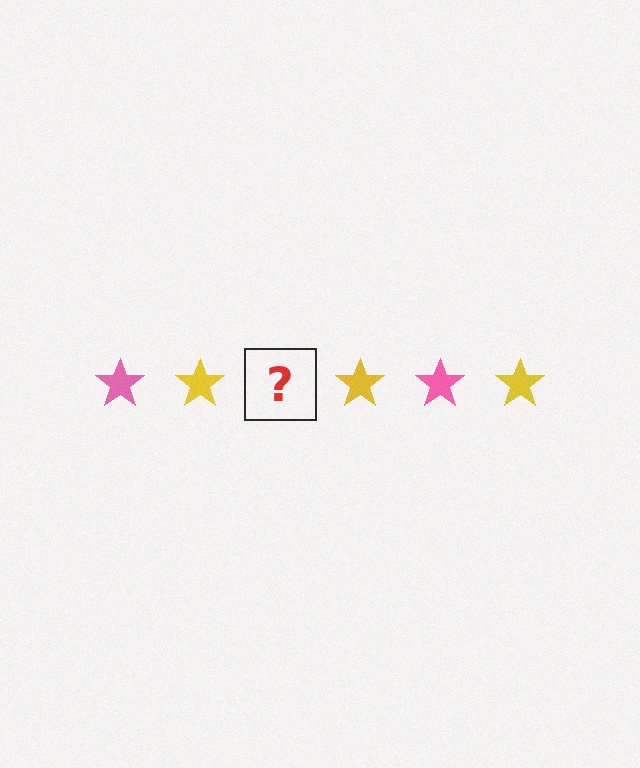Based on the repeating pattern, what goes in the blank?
The blank should be a pink star.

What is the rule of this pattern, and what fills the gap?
The rule is that the pattern cycles through pink, yellow stars. The gap should be filled with a pink star.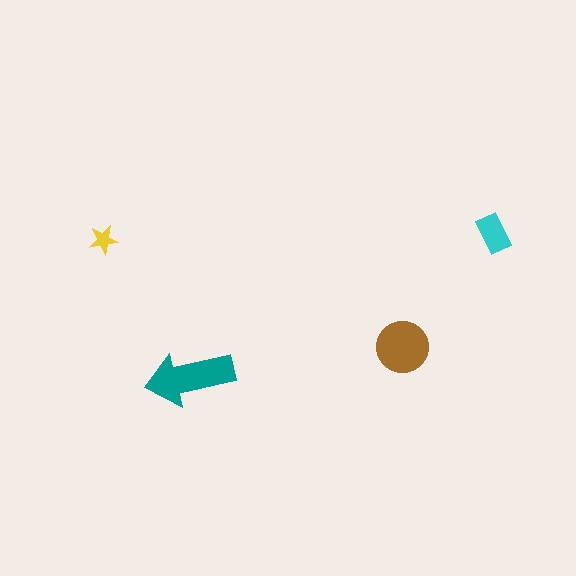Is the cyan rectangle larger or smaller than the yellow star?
Larger.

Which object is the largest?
The teal arrow.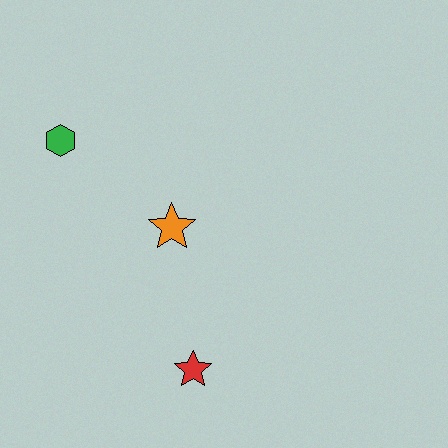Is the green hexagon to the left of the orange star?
Yes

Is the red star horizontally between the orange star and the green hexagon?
No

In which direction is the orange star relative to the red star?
The orange star is above the red star.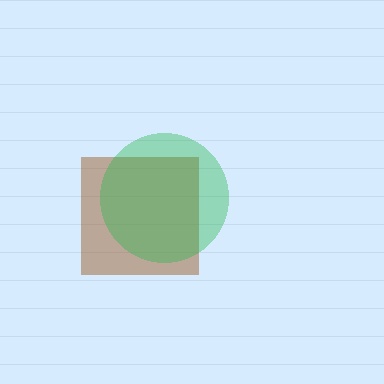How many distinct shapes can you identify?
There are 2 distinct shapes: a brown square, a green circle.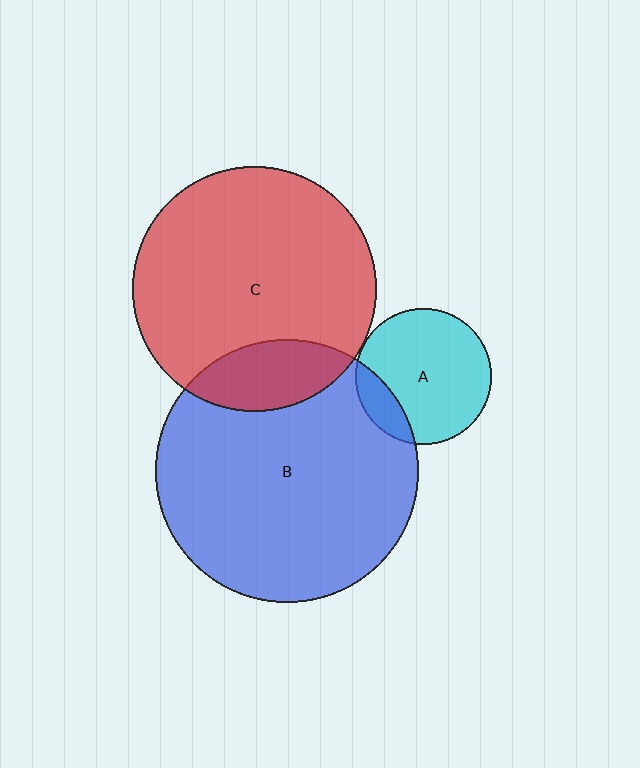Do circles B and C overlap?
Yes.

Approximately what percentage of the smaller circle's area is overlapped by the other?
Approximately 15%.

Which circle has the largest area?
Circle B (blue).